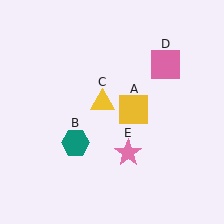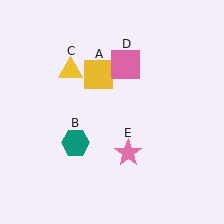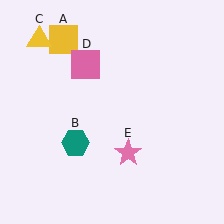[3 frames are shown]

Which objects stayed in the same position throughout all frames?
Teal hexagon (object B) and pink star (object E) remained stationary.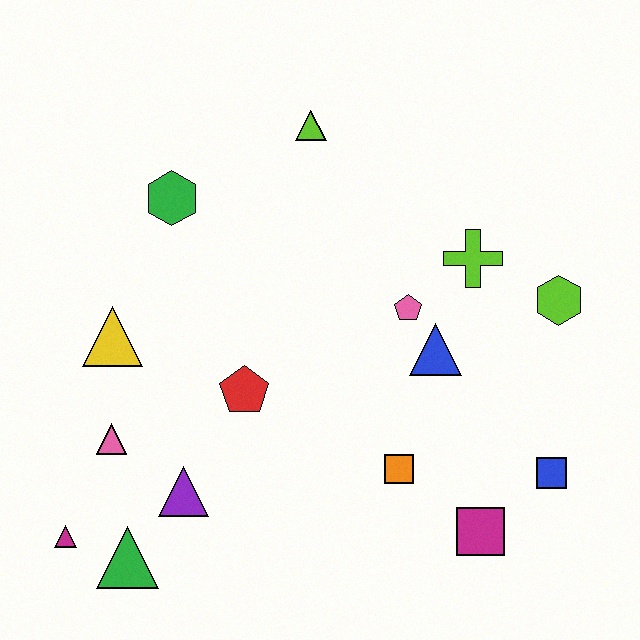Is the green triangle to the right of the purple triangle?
No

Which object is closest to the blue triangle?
The pink pentagon is closest to the blue triangle.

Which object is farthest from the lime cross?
The magenta triangle is farthest from the lime cross.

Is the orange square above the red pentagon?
No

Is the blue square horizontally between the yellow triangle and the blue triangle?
No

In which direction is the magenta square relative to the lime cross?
The magenta square is below the lime cross.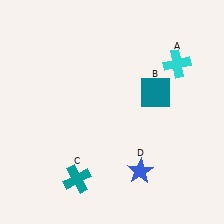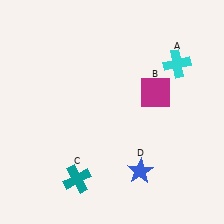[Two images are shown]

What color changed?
The square (B) changed from teal in Image 1 to magenta in Image 2.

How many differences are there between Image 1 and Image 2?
There is 1 difference between the two images.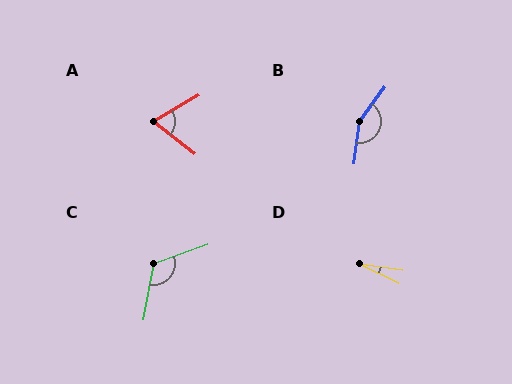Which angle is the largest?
B, at approximately 151 degrees.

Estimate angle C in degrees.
Approximately 121 degrees.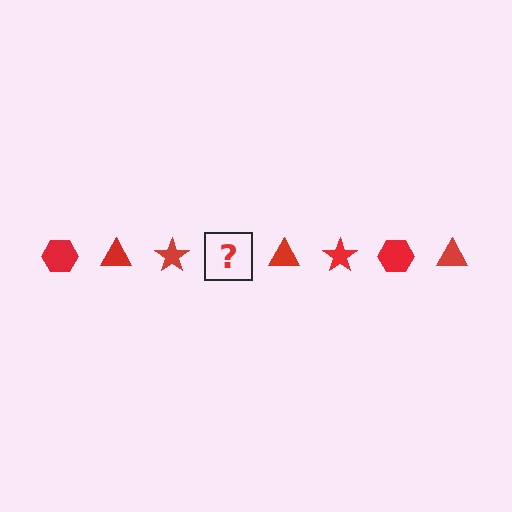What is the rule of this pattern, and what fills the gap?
The rule is that the pattern cycles through hexagon, triangle, star shapes in red. The gap should be filled with a red hexagon.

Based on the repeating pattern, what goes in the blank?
The blank should be a red hexagon.